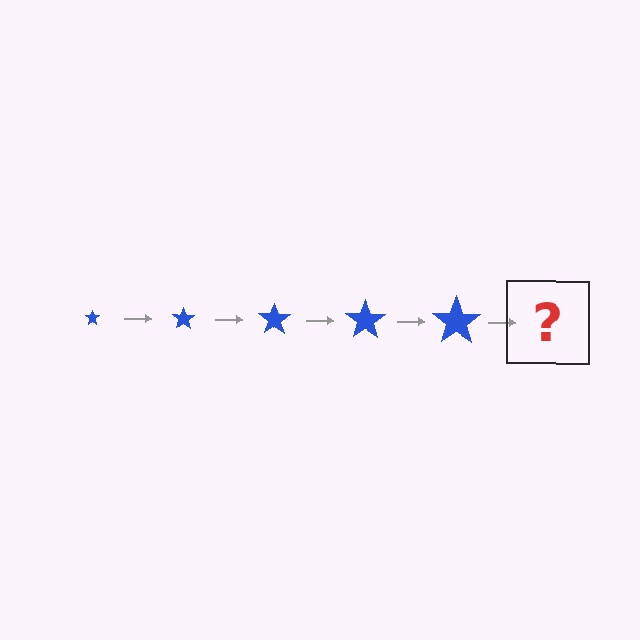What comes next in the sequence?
The next element should be a blue star, larger than the previous one.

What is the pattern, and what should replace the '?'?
The pattern is that the star gets progressively larger each step. The '?' should be a blue star, larger than the previous one.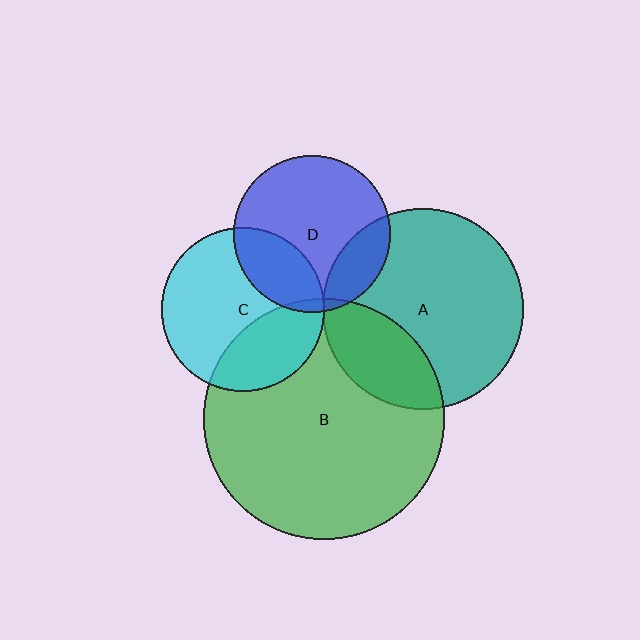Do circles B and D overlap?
Yes.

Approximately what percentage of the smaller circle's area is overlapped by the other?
Approximately 5%.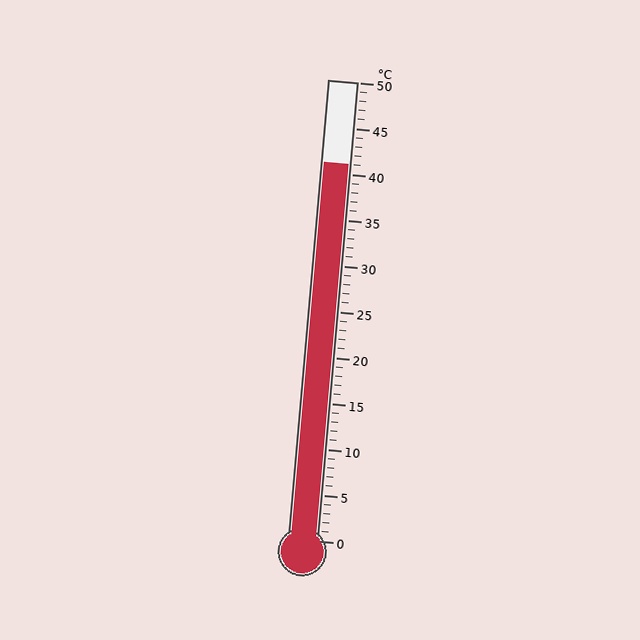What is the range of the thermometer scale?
The thermometer scale ranges from 0°C to 50°C.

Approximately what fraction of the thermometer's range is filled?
The thermometer is filled to approximately 80% of its range.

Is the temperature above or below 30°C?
The temperature is above 30°C.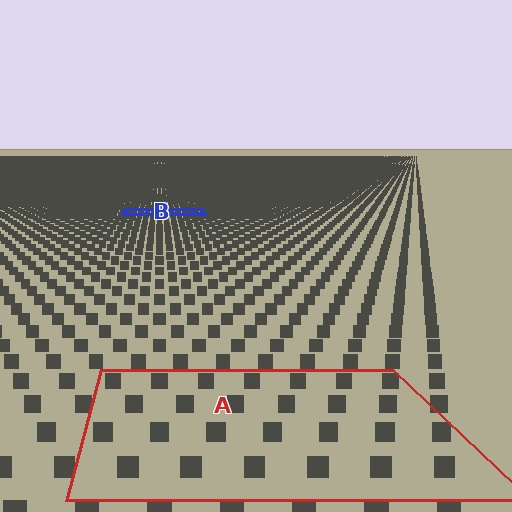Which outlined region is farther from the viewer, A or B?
Region B is farther from the viewer — the texture elements inside it appear smaller and more densely packed.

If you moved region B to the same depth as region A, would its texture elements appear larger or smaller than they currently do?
They would appear larger. At a closer depth, the same texture elements are projected at a bigger on-screen size.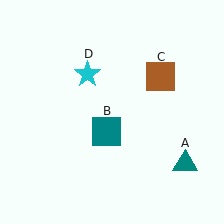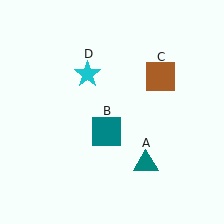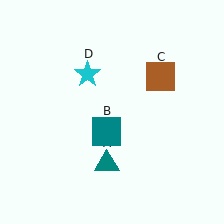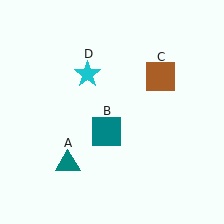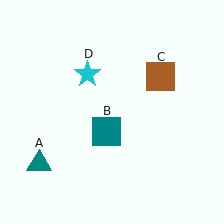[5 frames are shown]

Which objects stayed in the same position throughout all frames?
Teal square (object B) and brown square (object C) and cyan star (object D) remained stationary.